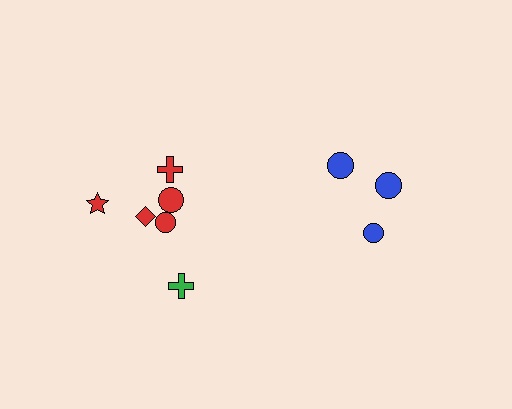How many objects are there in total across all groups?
There are 9 objects.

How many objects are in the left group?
There are 6 objects.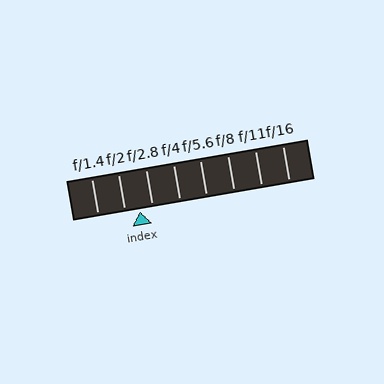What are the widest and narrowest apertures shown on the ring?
The widest aperture shown is f/1.4 and the narrowest is f/16.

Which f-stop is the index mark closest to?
The index mark is closest to f/2.8.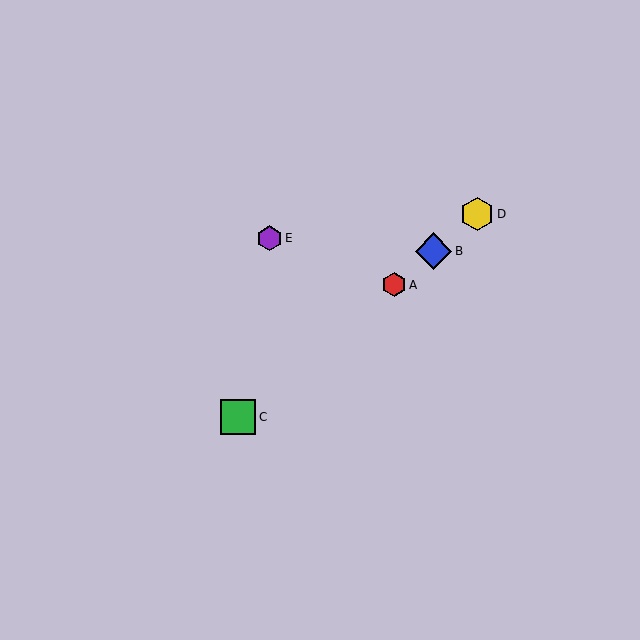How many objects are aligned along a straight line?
4 objects (A, B, C, D) are aligned along a straight line.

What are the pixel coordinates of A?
Object A is at (394, 285).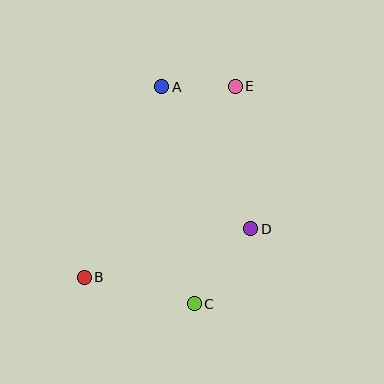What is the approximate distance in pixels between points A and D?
The distance between A and D is approximately 168 pixels.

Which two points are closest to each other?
Points A and E are closest to each other.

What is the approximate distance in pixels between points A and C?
The distance between A and C is approximately 219 pixels.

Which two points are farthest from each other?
Points B and E are farthest from each other.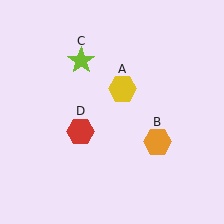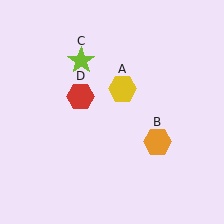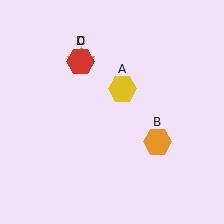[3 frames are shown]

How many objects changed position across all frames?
1 object changed position: red hexagon (object D).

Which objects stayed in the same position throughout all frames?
Yellow hexagon (object A) and orange hexagon (object B) and lime star (object C) remained stationary.